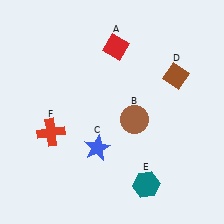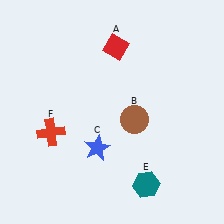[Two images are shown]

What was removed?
The brown diamond (D) was removed in Image 2.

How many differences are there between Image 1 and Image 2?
There is 1 difference between the two images.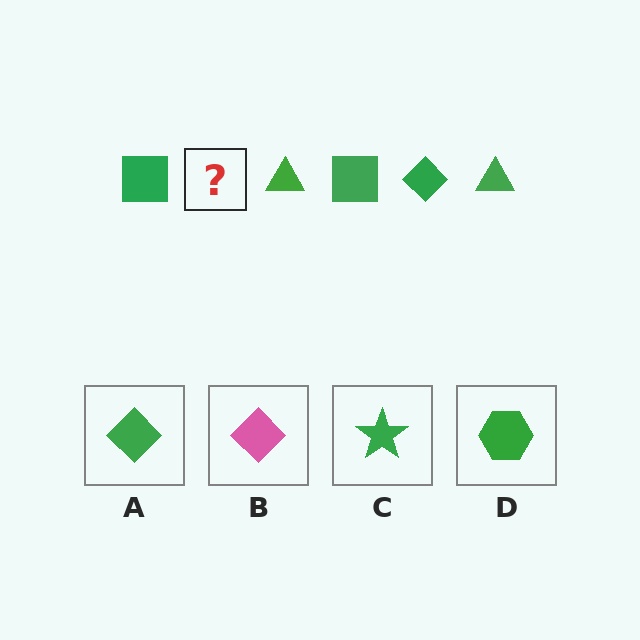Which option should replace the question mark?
Option A.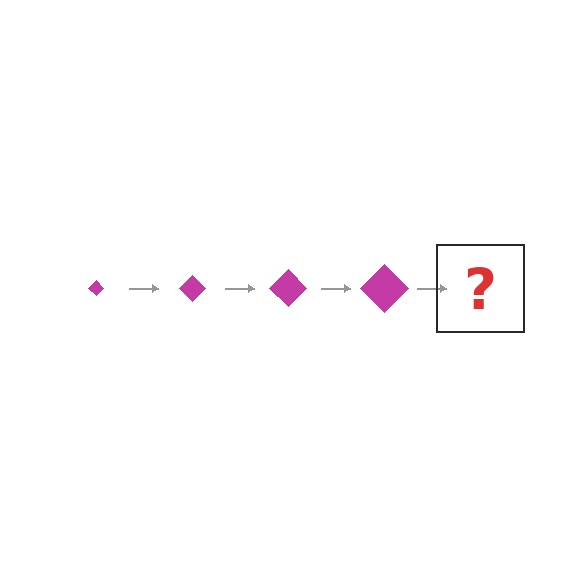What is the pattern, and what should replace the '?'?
The pattern is that the diamond gets progressively larger each step. The '?' should be a magenta diamond, larger than the previous one.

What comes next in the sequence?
The next element should be a magenta diamond, larger than the previous one.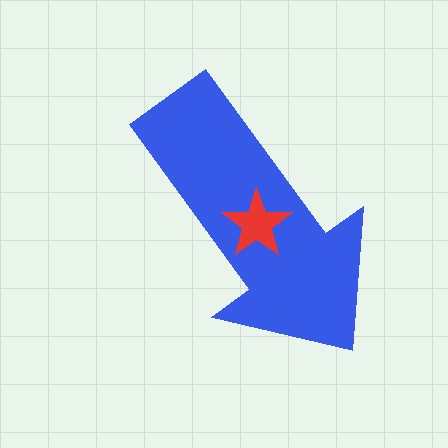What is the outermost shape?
The blue arrow.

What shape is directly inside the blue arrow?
The red star.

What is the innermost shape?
The red star.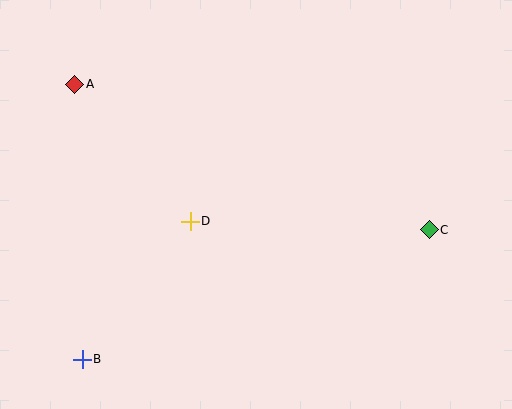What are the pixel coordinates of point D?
Point D is at (190, 221).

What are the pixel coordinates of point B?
Point B is at (82, 359).